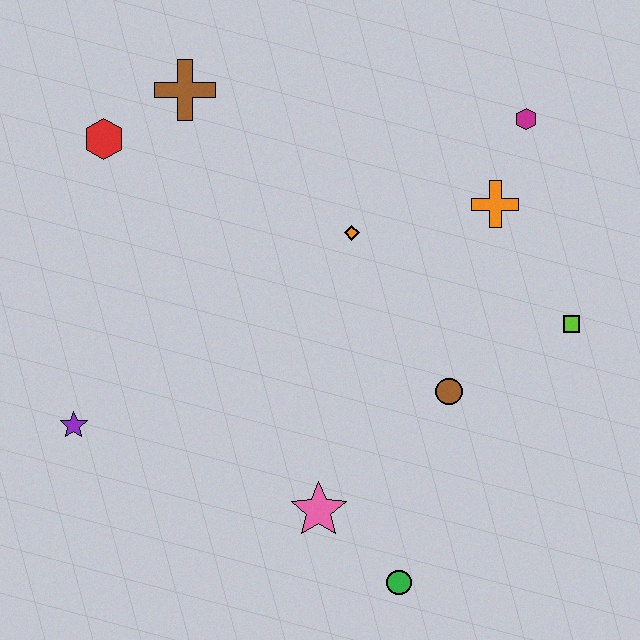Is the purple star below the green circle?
No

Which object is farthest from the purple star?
The magenta hexagon is farthest from the purple star.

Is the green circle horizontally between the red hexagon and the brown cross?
No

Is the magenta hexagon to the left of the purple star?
No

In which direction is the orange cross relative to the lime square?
The orange cross is above the lime square.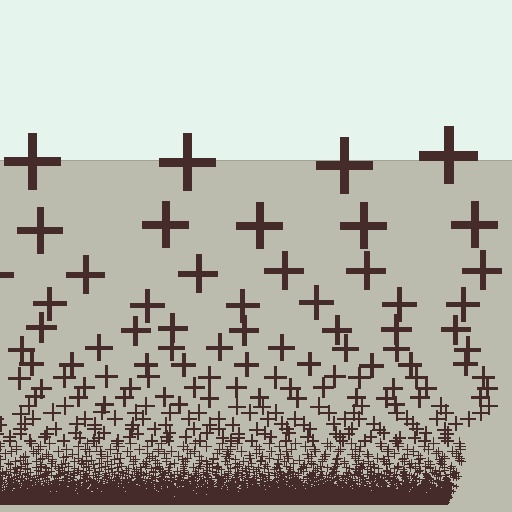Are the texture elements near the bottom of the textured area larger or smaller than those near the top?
Smaller. The gradient is inverted — elements near the bottom are smaller and denser.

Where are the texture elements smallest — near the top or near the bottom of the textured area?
Near the bottom.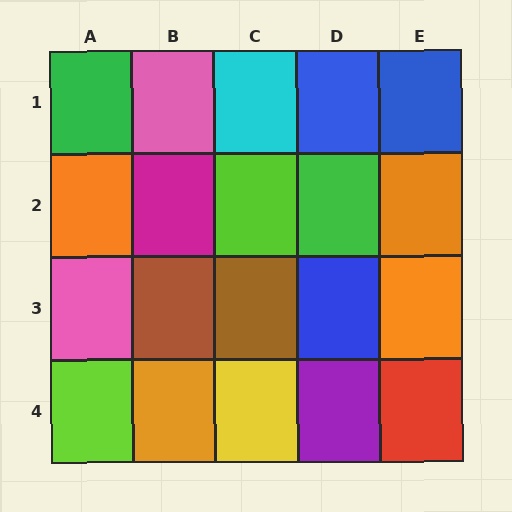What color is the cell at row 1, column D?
Blue.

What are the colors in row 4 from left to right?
Lime, orange, yellow, purple, red.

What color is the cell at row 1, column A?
Green.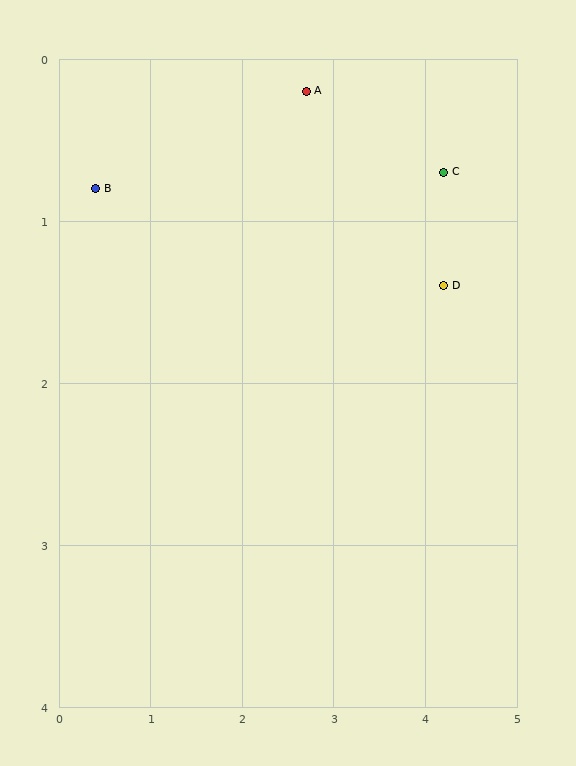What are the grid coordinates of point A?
Point A is at approximately (2.7, 0.2).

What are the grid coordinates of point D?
Point D is at approximately (4.2, 1.4).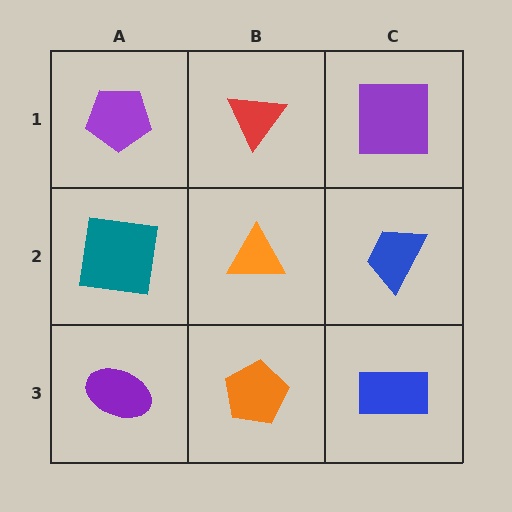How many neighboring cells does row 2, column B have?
4.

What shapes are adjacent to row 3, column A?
A teal square (row 2, column A), an orange pentagon (row 3, column B).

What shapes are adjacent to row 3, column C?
A blue trapezoid (row 2, column C), an orange pentagon (row 3, column B).